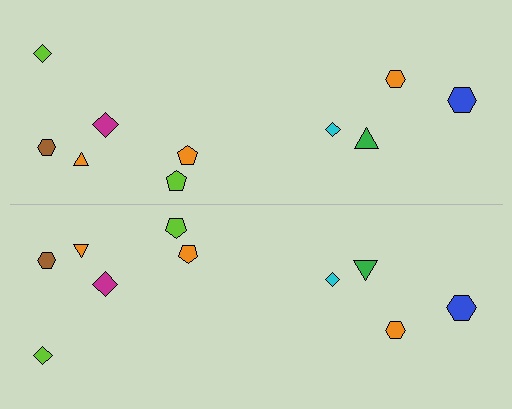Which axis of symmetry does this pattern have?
The pattern has a horizontal axis of symmetry running through the center of the image.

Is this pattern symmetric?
Yes, this pattern has bilateral (reflection) symmetry.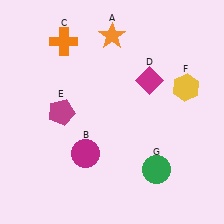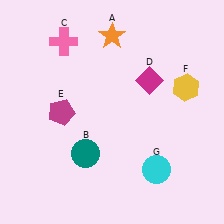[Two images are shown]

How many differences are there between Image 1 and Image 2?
There are 3 differences between the two images.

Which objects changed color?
B changed from magenta to teal. C changed from orange to pink. G changed from green to cyan.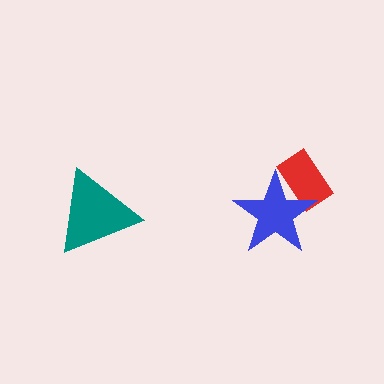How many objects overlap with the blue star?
1 object overlaps with the blue star.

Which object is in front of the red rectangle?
The blue star is in front of the red rectangle.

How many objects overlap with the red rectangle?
1 object overlaps with the red rectangle.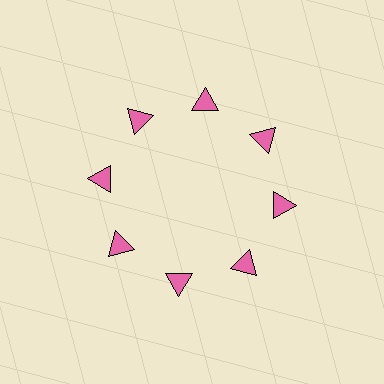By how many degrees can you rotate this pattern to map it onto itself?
The pattern maps onto itself every 45 degrees of rotation.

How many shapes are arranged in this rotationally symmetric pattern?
There are 8 shapes, arranged in 8 groups of 1.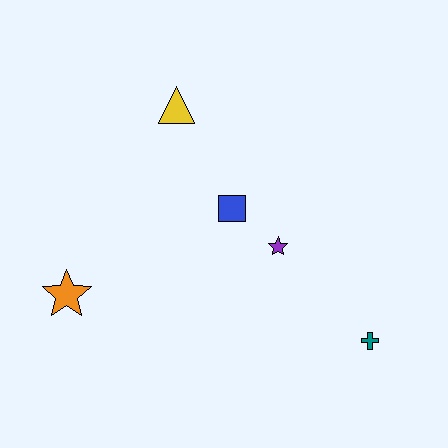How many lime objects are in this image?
There are no lime objects.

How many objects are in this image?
There are 5 objects.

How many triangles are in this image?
There is 1 triangle.